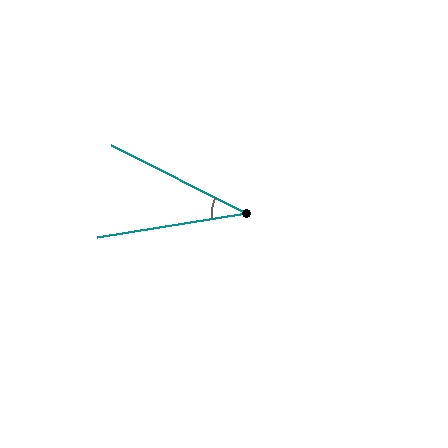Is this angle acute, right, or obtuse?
It is acute.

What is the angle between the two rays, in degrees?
Approximately 36 degrees.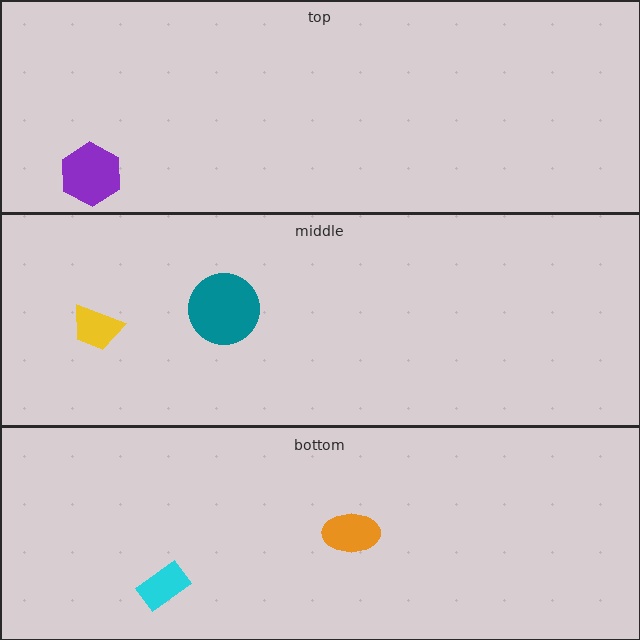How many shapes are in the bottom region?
2.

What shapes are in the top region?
The purple hexagon.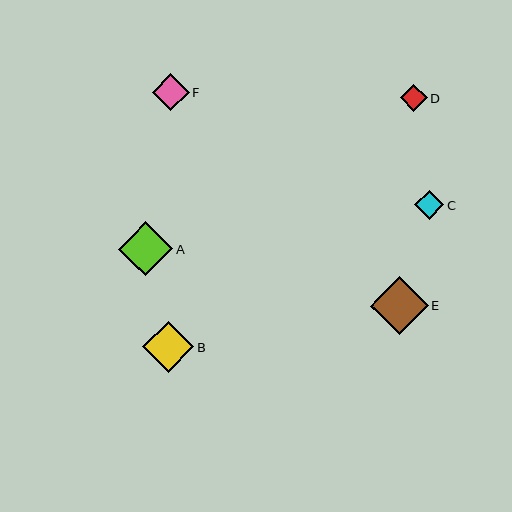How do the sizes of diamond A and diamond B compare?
Diamond A and diamond B are approximately the same size.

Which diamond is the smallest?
Diamond D is the smallest with a size of approximately 27 pixels.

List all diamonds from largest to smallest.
From largest to smallest: E, A, B, F, C, D.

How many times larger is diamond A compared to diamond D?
Diamond A is approximately 2.0 times the size of diamond D.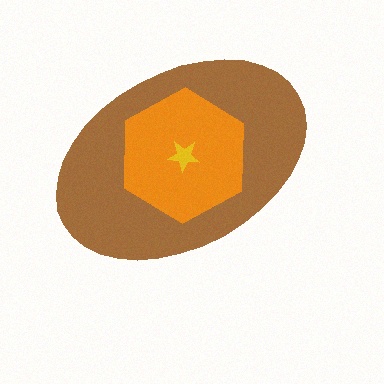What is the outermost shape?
The brown ellipse.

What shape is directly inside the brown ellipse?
The orange hexagon.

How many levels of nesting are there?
3.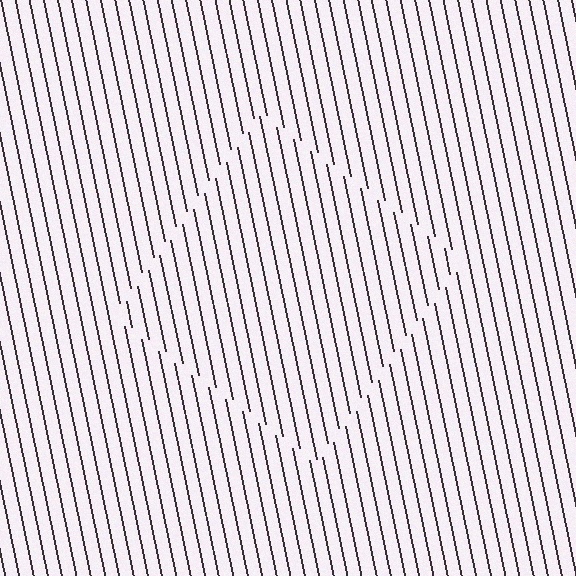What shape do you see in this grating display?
An illusory square. The interior of the shape contains the same grating, shifted by half a period — the contour is defined by the phase discontinuity where line-ends from the inner and outer gratings abut.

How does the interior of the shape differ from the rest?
The interior of the shape contains the same grating, shifted by half a period — the contour is defined by the phase discontinuity where line-ends from the inner and outer gratings abut.